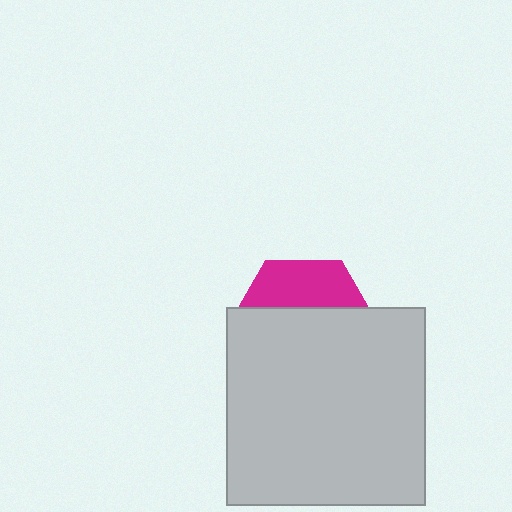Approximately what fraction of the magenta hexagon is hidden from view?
Roughly 67% of the magenta hexagon is hidden behind the light gray square.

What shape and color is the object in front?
The object in front is a light gray square.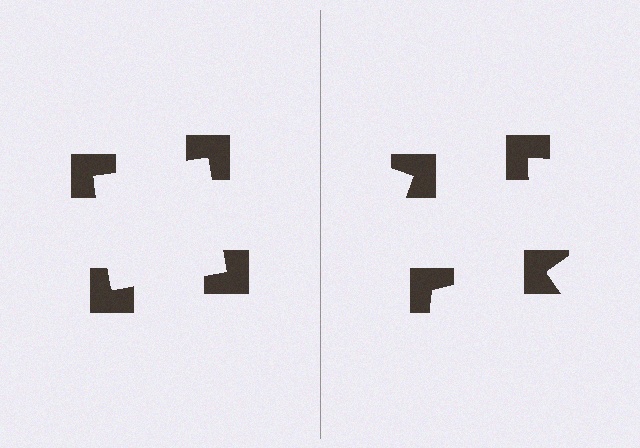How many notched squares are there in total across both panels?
8 — 4 on each side.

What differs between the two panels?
The notched squares are positioned identically on both sides; only the wedge orientations differ. On the left they align to a square; on the right they are misaligned.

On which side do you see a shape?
An illusory square appears on the left side. On the right side the wedge cuts are rotated, so no coherent shape forms.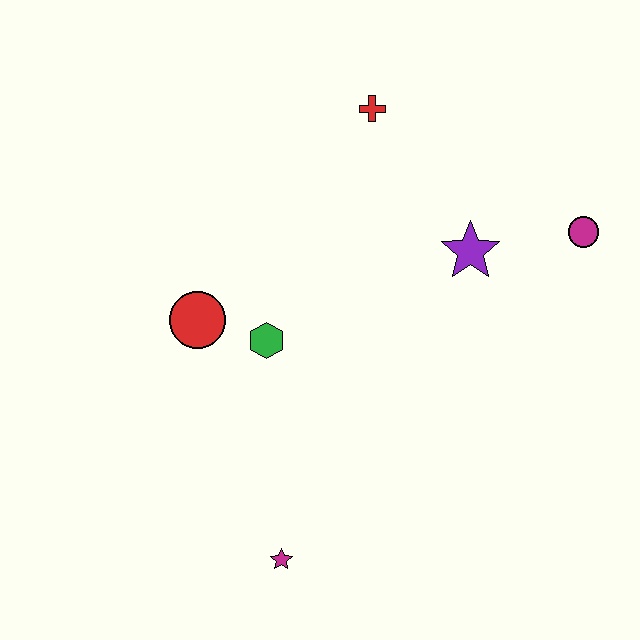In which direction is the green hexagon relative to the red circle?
The green hexagon is to the right of the red circle.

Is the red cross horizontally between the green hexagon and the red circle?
No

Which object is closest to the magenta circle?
The purple star is closest to the magenta circle.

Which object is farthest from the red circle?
The magenta circle is farthest from the red circle.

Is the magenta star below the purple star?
Yes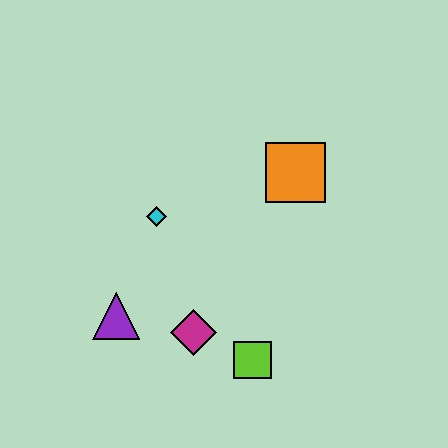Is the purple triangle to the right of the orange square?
No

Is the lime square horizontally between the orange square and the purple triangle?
Yes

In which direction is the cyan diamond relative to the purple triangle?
The cyan diamond is above the purple triangle.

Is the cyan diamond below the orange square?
Yes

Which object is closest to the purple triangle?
The magenta diamond is closest to the purple triangle.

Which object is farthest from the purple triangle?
The orange square is farthest from the purple triangle.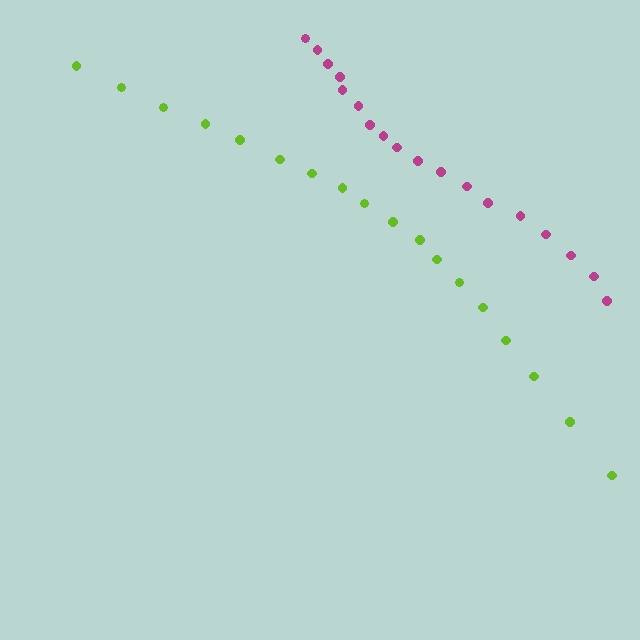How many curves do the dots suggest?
There are 2 distinct paths.